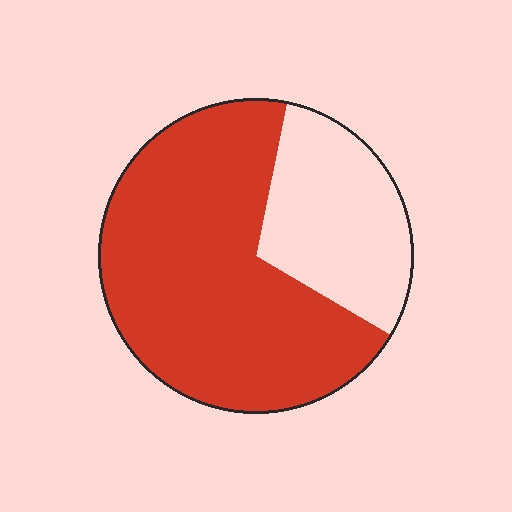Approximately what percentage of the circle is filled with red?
Approximately 70%.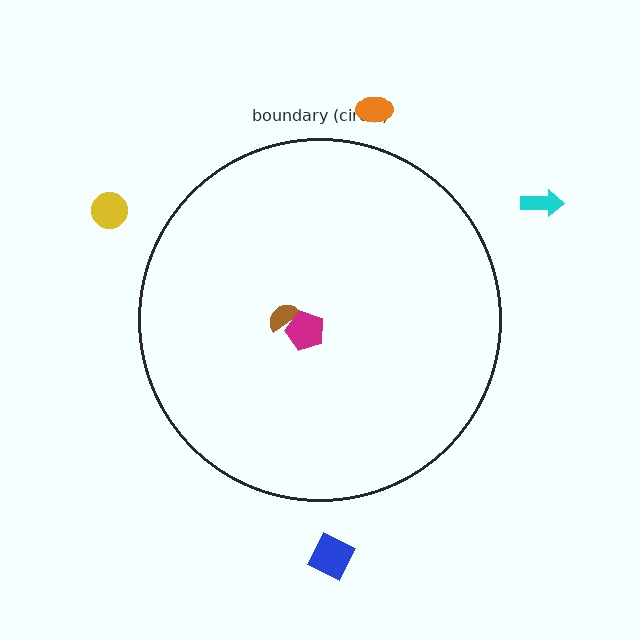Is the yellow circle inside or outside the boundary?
Outside.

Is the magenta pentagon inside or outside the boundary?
Inside.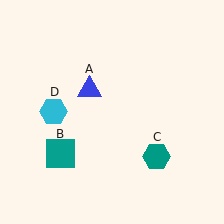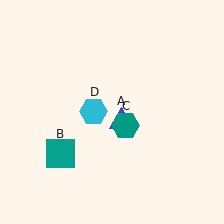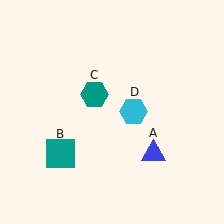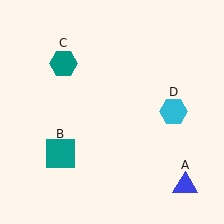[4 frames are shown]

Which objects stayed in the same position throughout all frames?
Teal square (object B) remained stationary.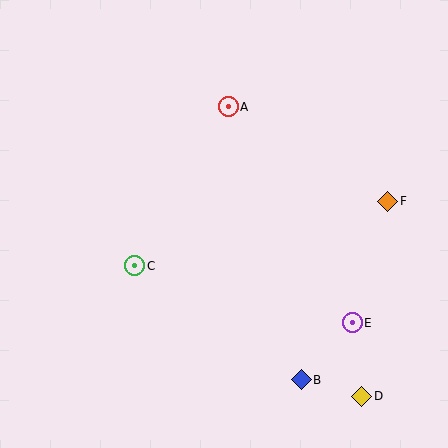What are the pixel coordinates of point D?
Point D is at (362, 396).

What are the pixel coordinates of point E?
Point E is at (352, 323).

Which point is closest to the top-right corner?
Point F is closest to the top-right corner.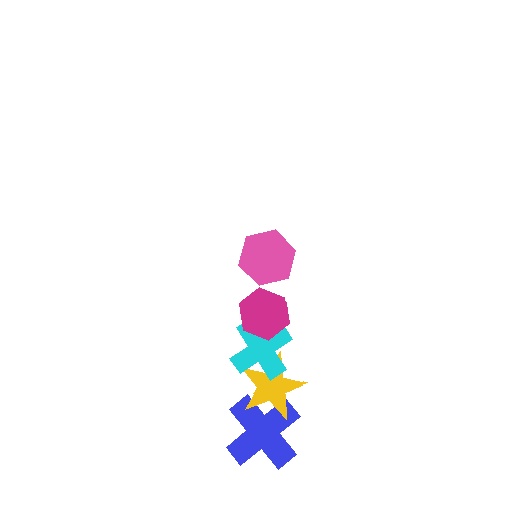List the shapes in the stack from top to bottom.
From top to bottom: the pink hexagon, the magenta hexagon, the cyan cross, the yellow star, the blue cross.